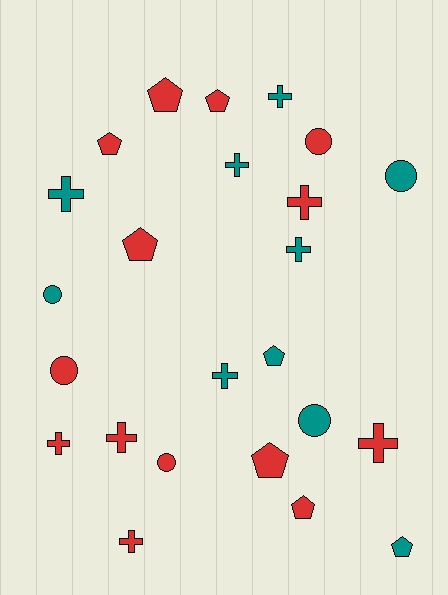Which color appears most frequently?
Red, with 14 objects.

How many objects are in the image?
There are 24 objects.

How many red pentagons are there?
There are 6 red pentagons.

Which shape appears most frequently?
Cross, with 10 objects.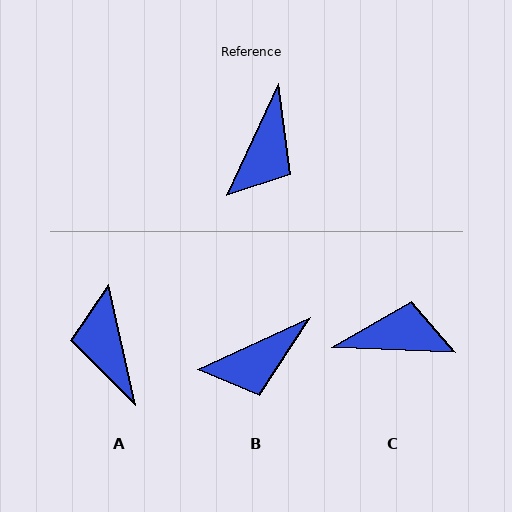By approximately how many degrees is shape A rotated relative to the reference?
Approximately 142 degrees clockwise.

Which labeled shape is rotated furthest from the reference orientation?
A, about 142 degrees away.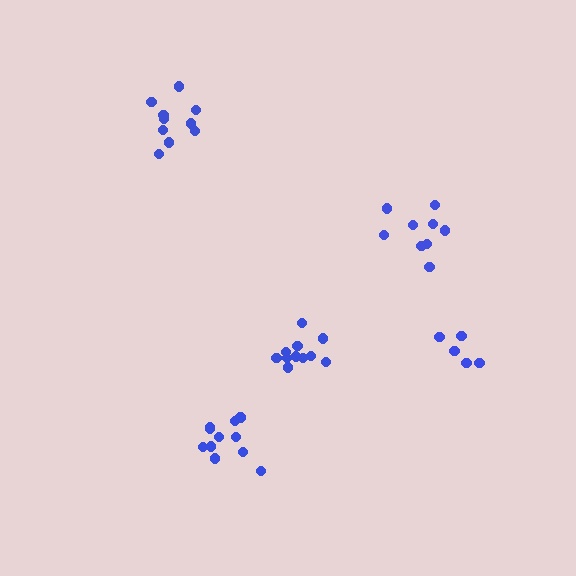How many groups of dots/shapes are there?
There are 5 groups.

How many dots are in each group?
Group 1: 11 dots, Group 2: 11 dots, Group 3: 9 dots, Group 4: 5 dots, Group 5: 10 dots (46 total).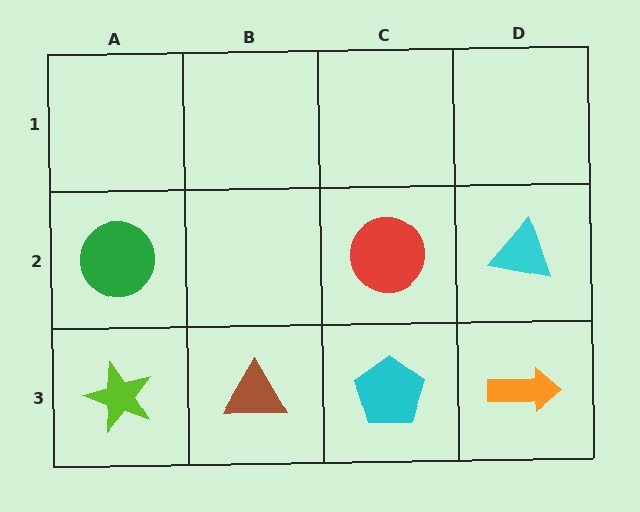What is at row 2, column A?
A green circle.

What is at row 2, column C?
A red circle.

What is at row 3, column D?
An orange arrow.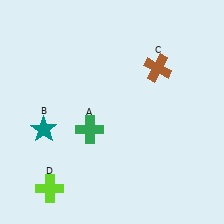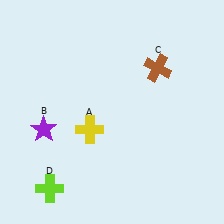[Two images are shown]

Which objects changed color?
A changed from green to yellow. B changed from teal to purple.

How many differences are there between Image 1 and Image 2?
There are 2 differences between the two images.